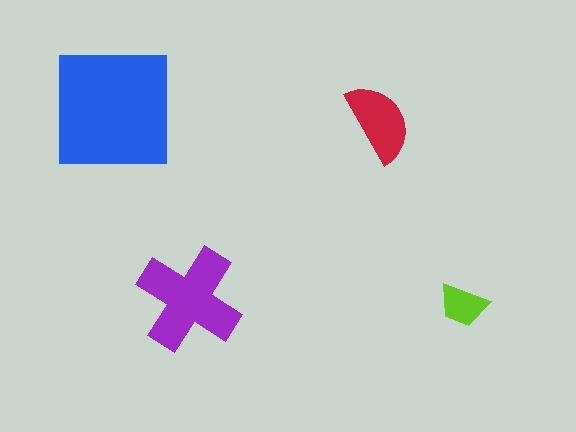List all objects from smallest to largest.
The lime trapezoid, the red semicircle, the purple cross, the blue square.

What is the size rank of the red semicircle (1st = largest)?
3rd.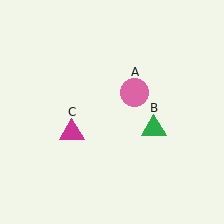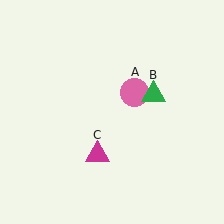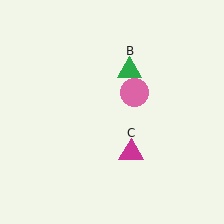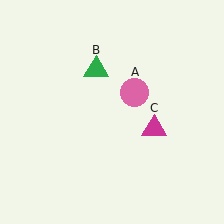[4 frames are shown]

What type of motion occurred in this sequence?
The green triangle (object B), magenta triangle (object C) rotated counterclockwise around the center of the scene.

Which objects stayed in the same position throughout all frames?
Pink circle (object A) remained stationary.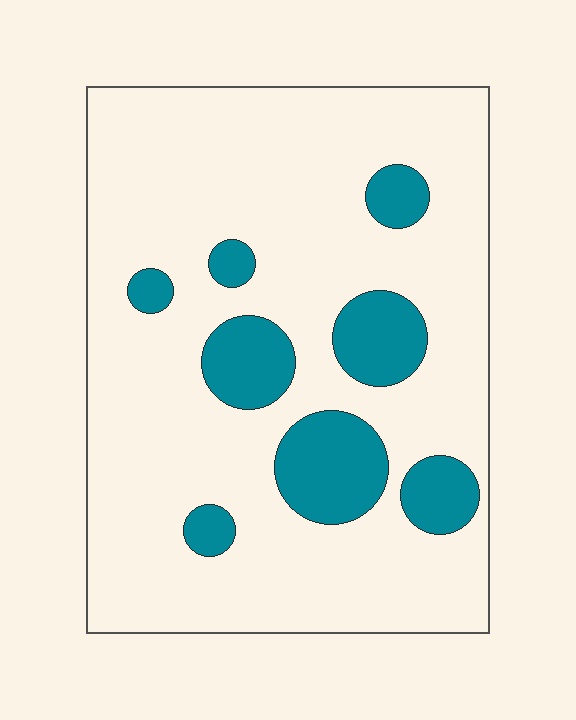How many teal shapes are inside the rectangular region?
8.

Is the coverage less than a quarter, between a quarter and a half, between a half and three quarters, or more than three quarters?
Less than a quarter.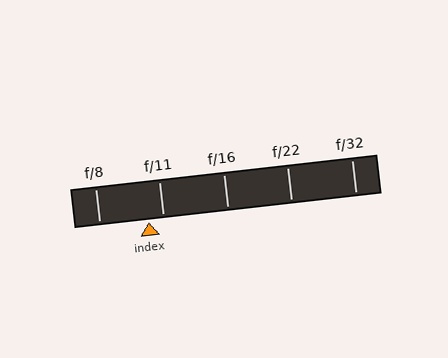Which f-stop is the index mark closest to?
The index mark is closest to f/11.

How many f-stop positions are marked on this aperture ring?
There are 5 f-stop positions marked.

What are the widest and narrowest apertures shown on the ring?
The widest aperture shown is f/8 and the narrowest is f/32.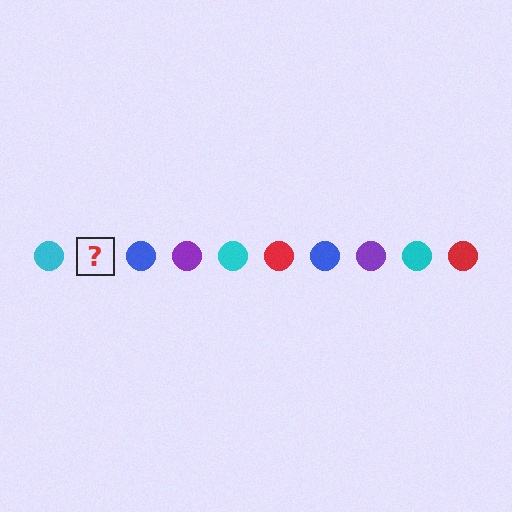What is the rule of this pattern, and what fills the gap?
The rule is that the pattern cycles through cyan, red, blue, purple circles. The gap should be filled with a red circle.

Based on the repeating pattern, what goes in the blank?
The blank should be a red circle.